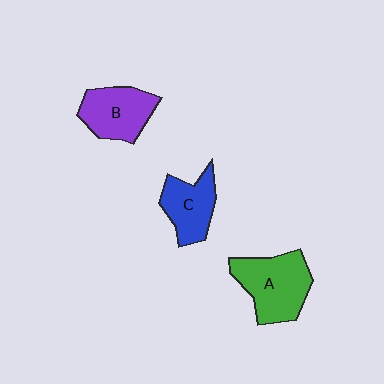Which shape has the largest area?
Shape A (green).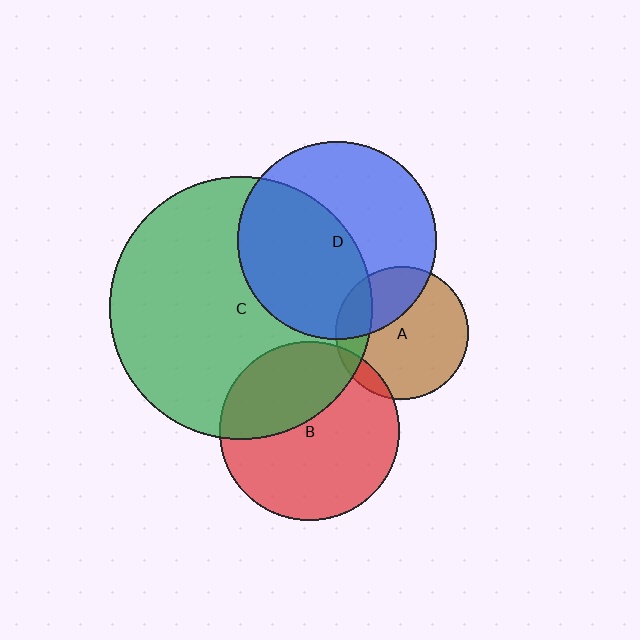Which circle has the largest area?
Circle C (green).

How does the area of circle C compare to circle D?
Approximately 1.8 times.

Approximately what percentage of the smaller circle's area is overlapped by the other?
Approximately 50%.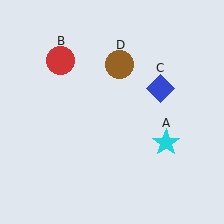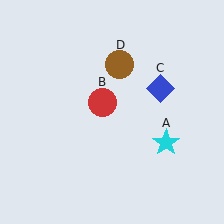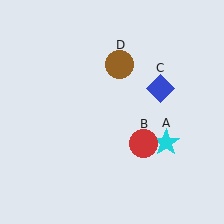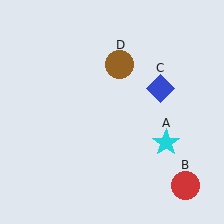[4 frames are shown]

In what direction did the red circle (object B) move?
The red circle (object B) moved down and to the right.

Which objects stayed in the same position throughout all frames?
Cyan star (object A) and blue diamond (object C) and brown circle (object D) remained stationary.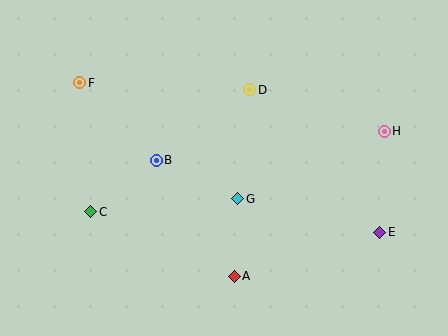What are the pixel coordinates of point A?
Point A is at (234, 276).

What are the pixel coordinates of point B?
Point B is at (156, 160).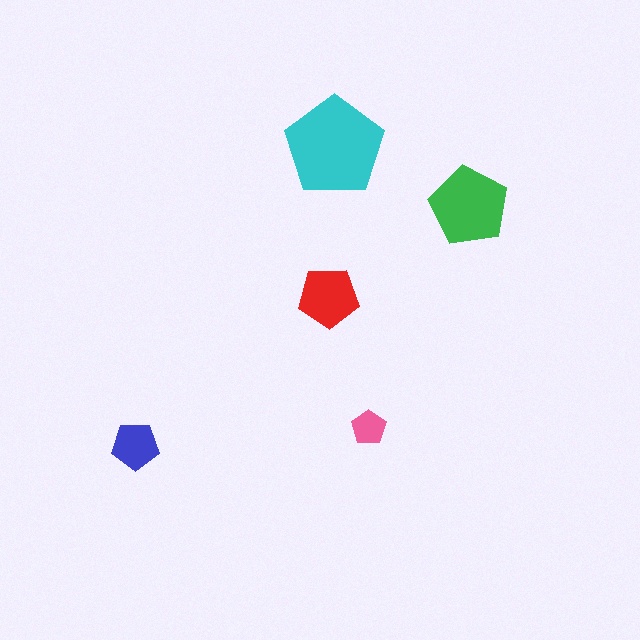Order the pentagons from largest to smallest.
the cyan one, the green one, the red one, the blue one, the pink one.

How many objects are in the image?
There are 5 objects in the image.